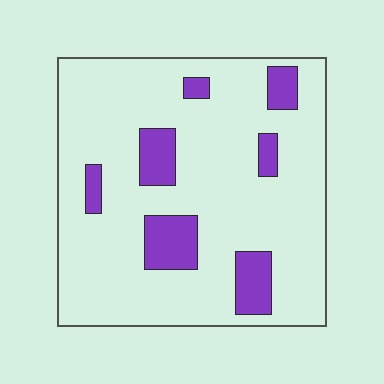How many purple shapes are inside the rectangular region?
7.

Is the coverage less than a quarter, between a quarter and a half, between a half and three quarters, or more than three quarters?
Less than a quarter.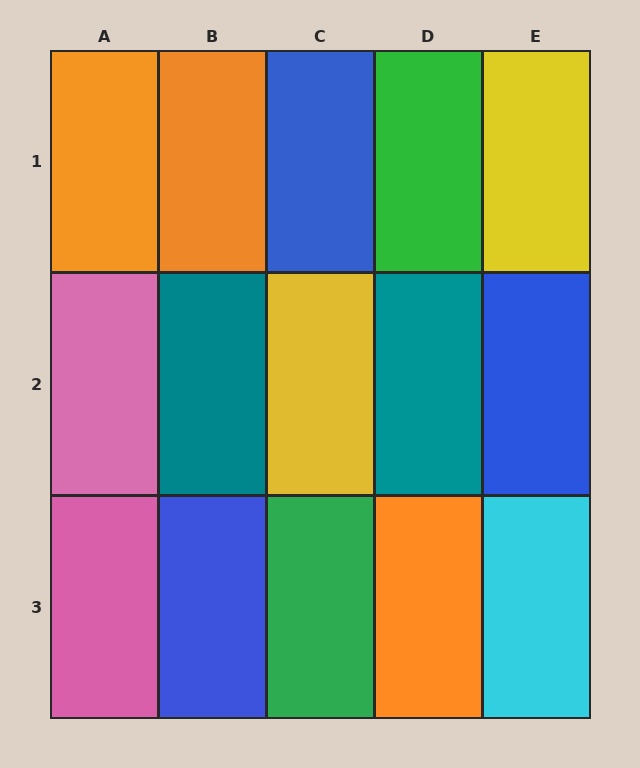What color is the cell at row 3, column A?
Pink.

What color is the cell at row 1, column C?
Blue.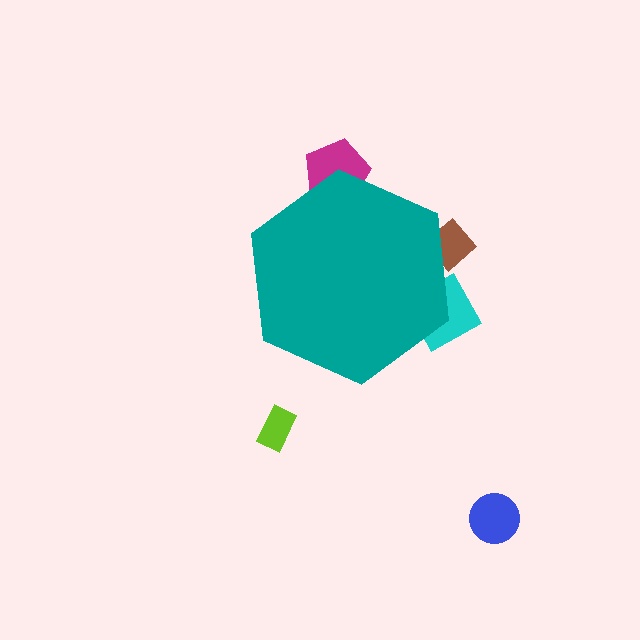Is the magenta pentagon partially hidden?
Yes, the magenta pentagon is partially hidden behind the teal hexagon.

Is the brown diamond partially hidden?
Yes, the brown diamond is partially hidden behind the teal hexagon.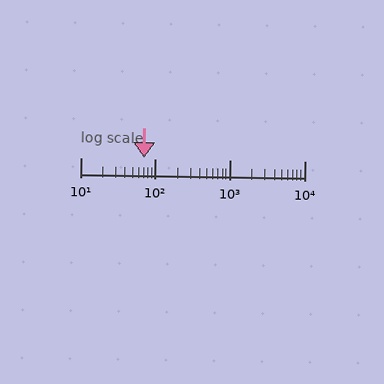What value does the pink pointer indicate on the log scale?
The pointer indicates approximately 71.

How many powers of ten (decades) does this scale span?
The scale spans 3 decades, from 10 to 10000.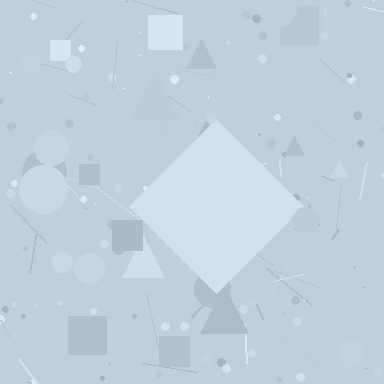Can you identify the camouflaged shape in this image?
The camouflaged shape is a diamond.